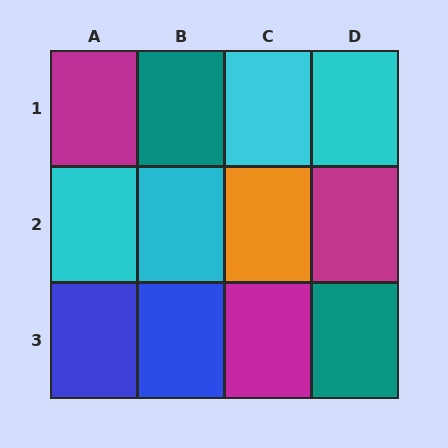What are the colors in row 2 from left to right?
Cyan, cyan, orange, magenta.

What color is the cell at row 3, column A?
Blue.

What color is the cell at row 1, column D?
Cyan.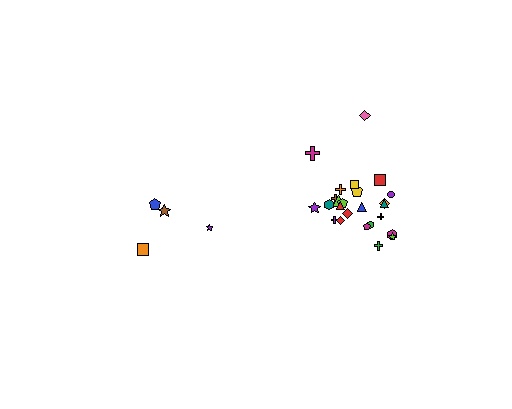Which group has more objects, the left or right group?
The right group.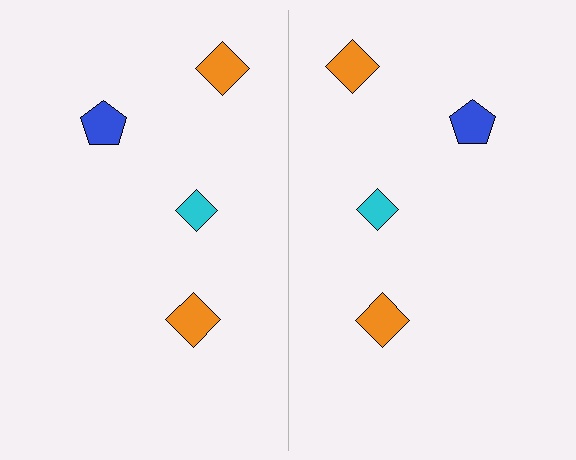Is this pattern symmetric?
Yes, this pattern has bilateral (reflection) symmetry.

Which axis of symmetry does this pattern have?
The pattern has a vertical axis of symmetry running through the center of the image.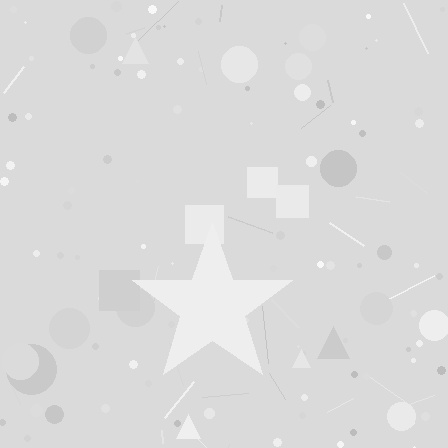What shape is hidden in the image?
A star is hidden in the image.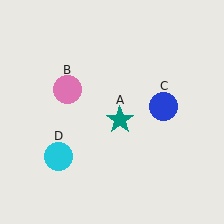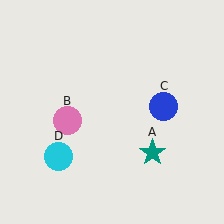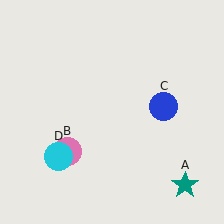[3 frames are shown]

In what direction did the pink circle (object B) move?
The pink circle (object B) moved down.